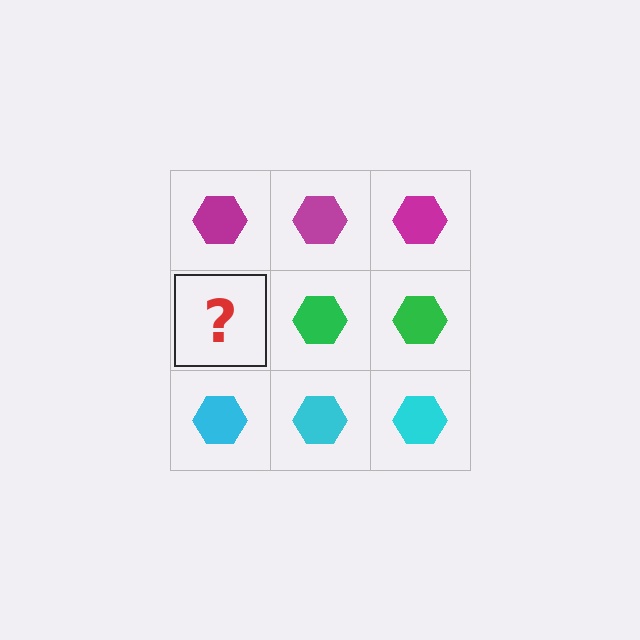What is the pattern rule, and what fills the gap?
The rule is that each row has a consistent color. The gap should be filled with a green hexagon.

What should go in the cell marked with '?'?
The missing cell should contain a green hexagon.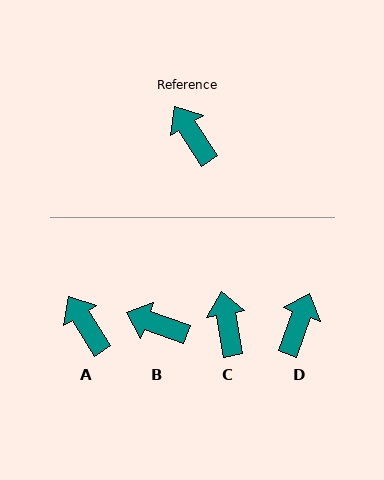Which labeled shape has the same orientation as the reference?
A.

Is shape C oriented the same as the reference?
No, it is off by about 22 degrees.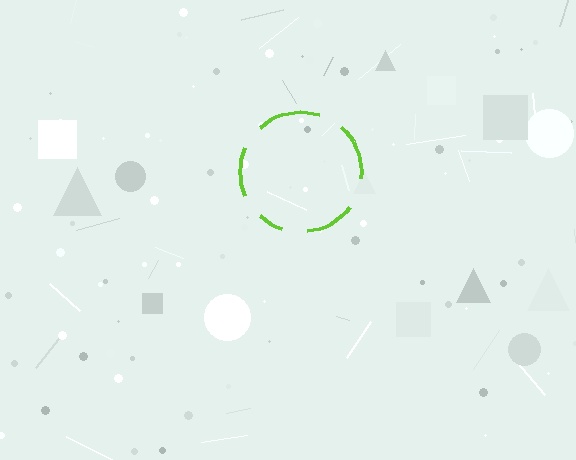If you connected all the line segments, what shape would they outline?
They would outline a circle.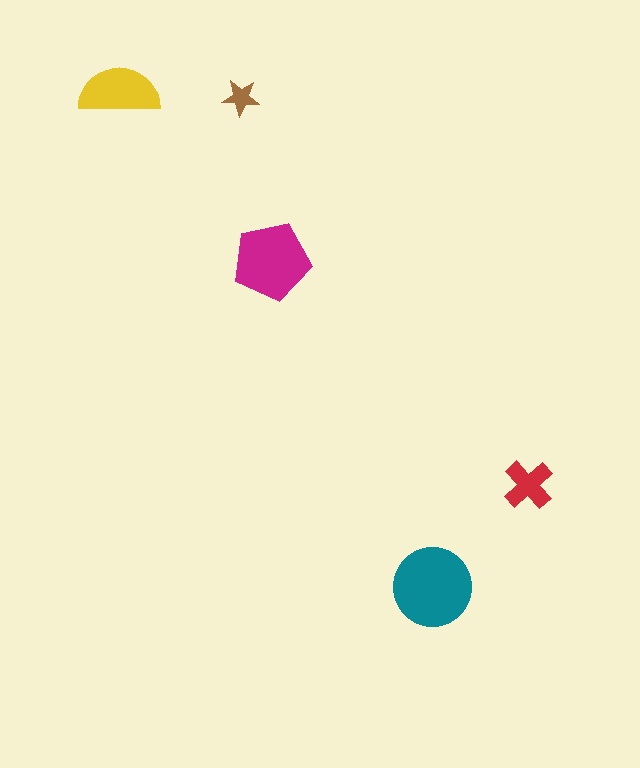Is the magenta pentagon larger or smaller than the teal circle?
Smaller.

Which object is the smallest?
The brown star.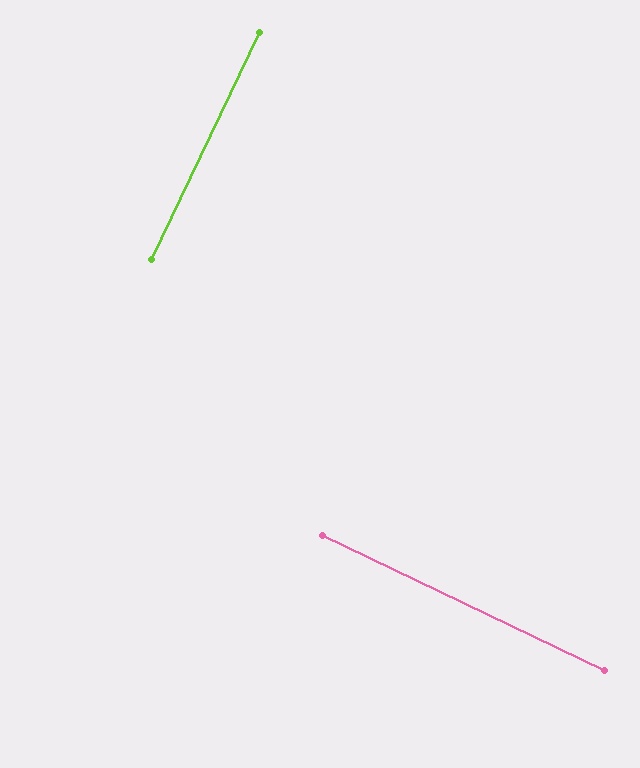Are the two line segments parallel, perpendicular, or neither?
Perpendicular — they meet at approximately 90°.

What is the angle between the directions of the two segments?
Approximately 90 degrees.